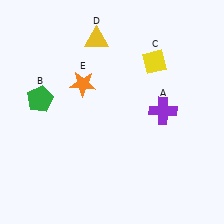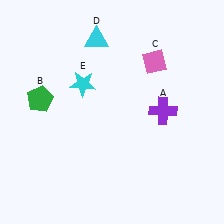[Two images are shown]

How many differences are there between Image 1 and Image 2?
There are 3 differences between the two images.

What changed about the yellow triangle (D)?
In Image 1, D is yellow. In Image 2, it changed to cyan.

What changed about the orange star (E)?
In Image 1, E is orange. In Image 2, it changed to cyan.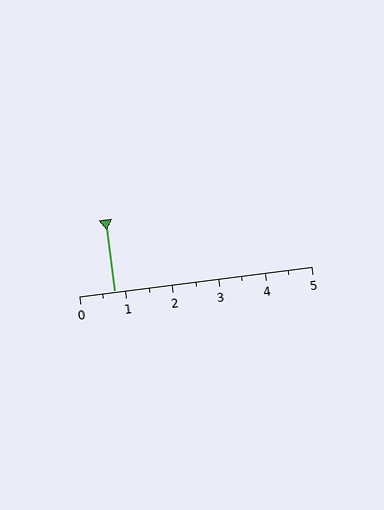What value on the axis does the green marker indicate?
The marker indicates approximately 0.8.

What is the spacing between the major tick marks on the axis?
The major ticks are spaced 1 apart.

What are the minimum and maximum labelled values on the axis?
The axis runs from 0 to 5.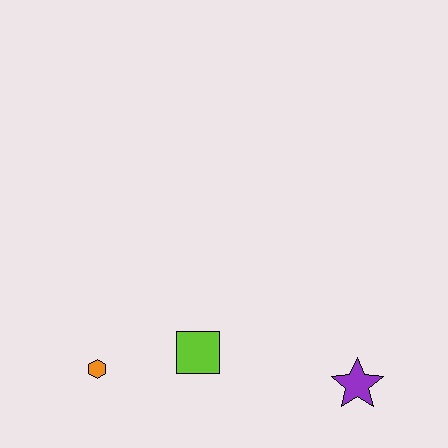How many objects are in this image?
There are 3 objects.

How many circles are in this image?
There are no circles.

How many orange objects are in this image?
There is 1 orange object.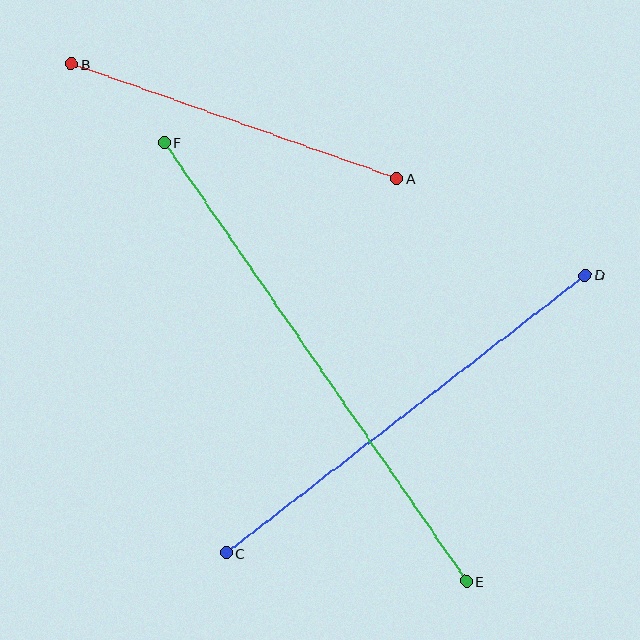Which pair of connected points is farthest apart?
Points E and F are farthest apart.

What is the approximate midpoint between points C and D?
The midpoint is at approximately (406, 414) pixels.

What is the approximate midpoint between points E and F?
The midpoint is at approximately (315, 362) pixels.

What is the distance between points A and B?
The distance is approximately 345 pixels.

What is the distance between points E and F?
The distance is approximately 532 pixels.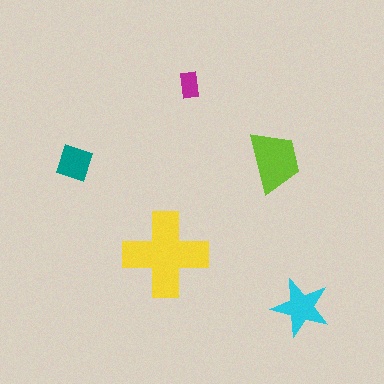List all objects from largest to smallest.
The yellow cross, the lime trapezoid, the cyan star, the teal diamond, the magenta rectangle.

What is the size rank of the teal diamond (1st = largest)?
4th.